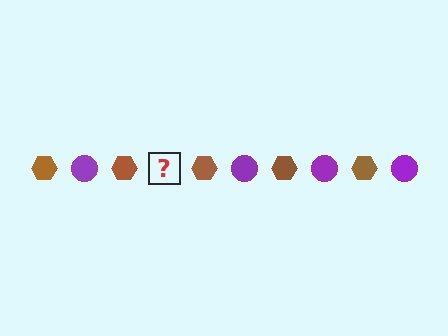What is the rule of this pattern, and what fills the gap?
The rule is that the pattern alternates between brown hexagon and purple circle. The gap should be filled with a purple circle.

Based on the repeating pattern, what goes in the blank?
The blank should be a purple circle.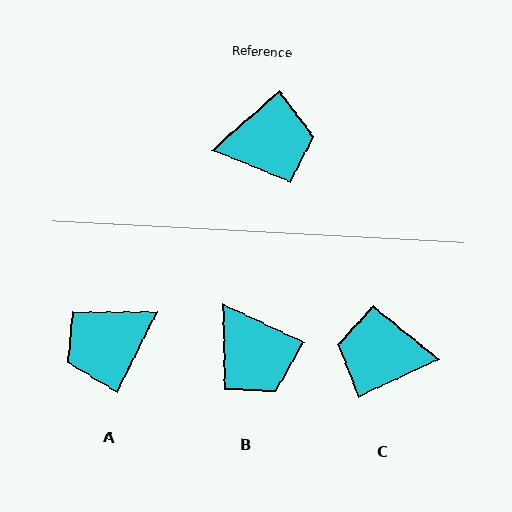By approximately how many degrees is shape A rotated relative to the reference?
Approximately 158 degrees clockwise.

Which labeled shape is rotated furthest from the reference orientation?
C, about 164 degrees away.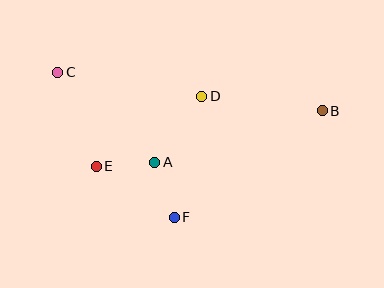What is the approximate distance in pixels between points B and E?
The distance between B and E is approximately 233 pixels.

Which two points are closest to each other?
Points A and F are closest to each other.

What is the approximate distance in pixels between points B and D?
The distance between B and D is approximately 121 pixels.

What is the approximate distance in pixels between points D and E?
The distance between D and E is approximately 127 pixels.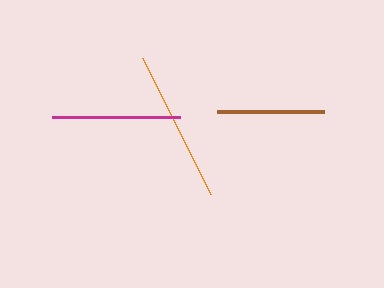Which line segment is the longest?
The orange line is the longest at approximately 152 pixels.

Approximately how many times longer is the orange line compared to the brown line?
The orange line is approximately 1.4 times the length of the brown line.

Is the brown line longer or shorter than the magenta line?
The magenta line is longer than the brown line.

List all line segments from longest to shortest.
From longest to shortest: orange, magenta, brown.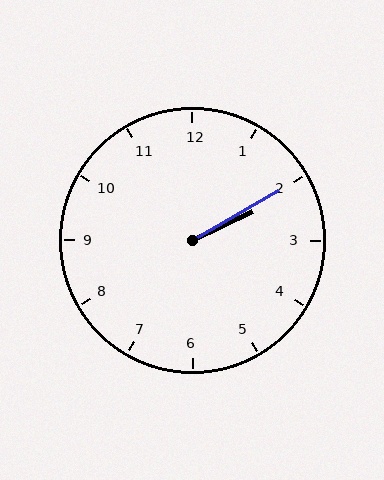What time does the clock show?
2:10.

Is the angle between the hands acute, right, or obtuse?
It is acute.